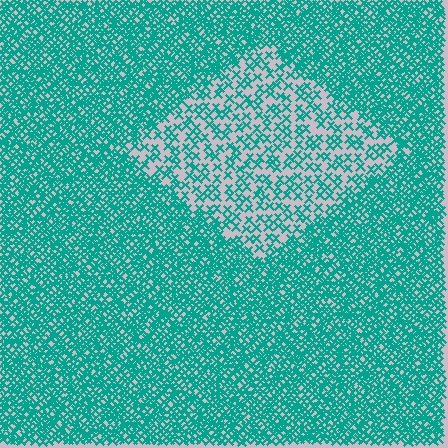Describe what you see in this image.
The image contains small teal elements arranged at two different densities. A diamond-shaped region is visible where the elements are less densely packed than the surrounding area.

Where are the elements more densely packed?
The elements are more densely packed outside the diamond boundary.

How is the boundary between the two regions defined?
The boundary is defined by a change in element density (approximately 2.5x ratio). All elements are the same color, size, and shape.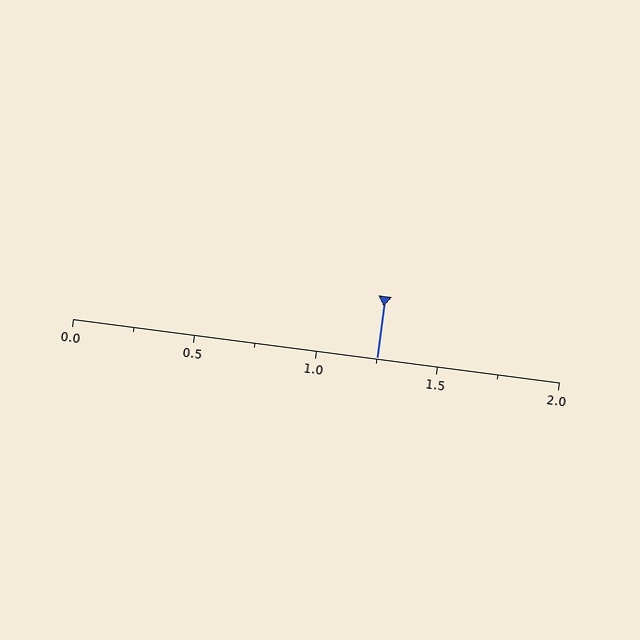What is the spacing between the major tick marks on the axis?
The major ticks are spaced 0.5 apart.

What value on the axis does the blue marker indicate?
The marker indicates approximately 1.25.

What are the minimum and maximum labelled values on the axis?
The axis runs from 0.0 to 2.0.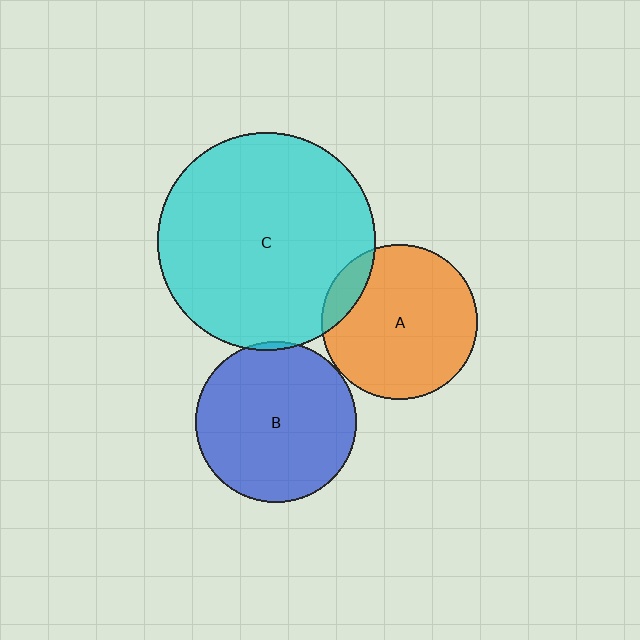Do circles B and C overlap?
Yes.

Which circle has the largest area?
Circle C (cyan).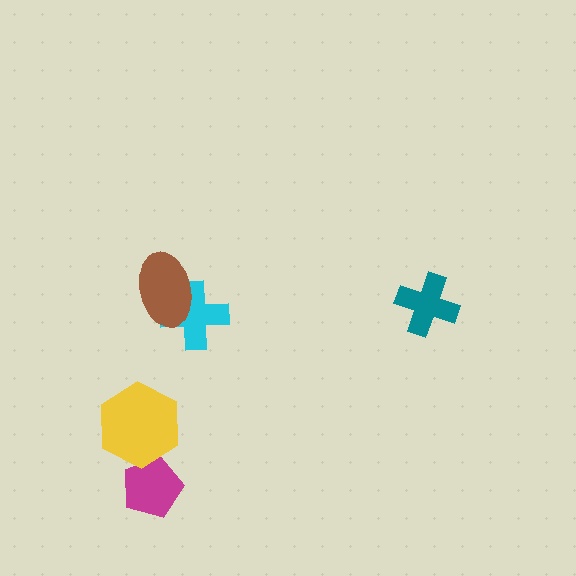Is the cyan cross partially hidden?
Yes, it is partially covered by another shape.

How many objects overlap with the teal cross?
0 objects overlap with the teal cross.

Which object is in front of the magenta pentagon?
The yellow hexagon is in front of the magenta pentagon.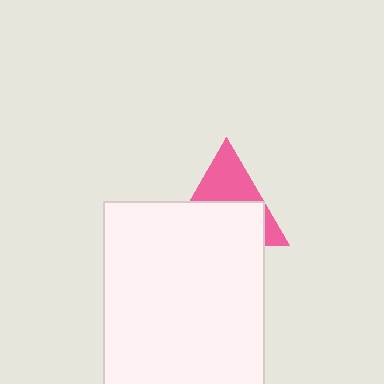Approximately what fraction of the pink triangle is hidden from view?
Roughly 57% of the pink triangle is hidden behind the white rectangle.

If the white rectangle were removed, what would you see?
You would see the complete pink triangle.